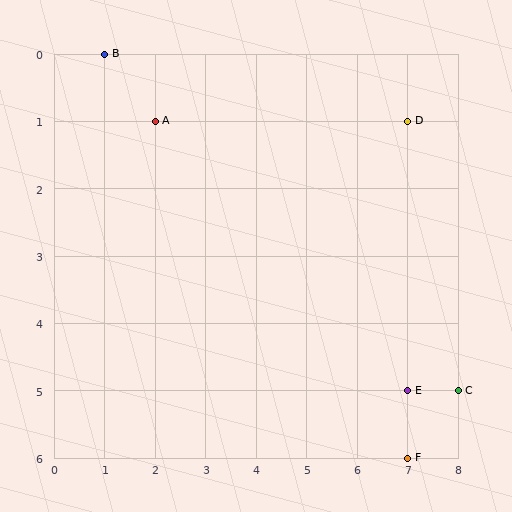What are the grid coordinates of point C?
Point C is at grid coordinates (8, 5).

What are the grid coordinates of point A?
Point A is at grid coordinates (2, 1).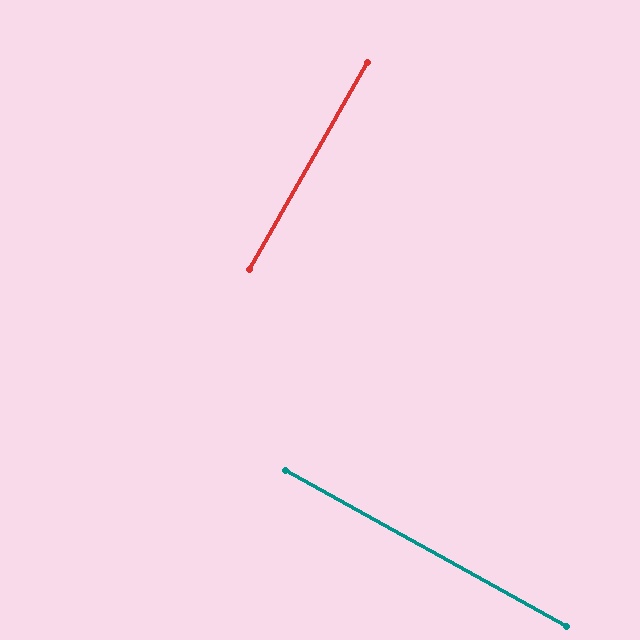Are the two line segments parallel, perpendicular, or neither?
Perpendicular — they meet at approximately 89°.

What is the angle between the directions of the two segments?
Approximately 89 degrees.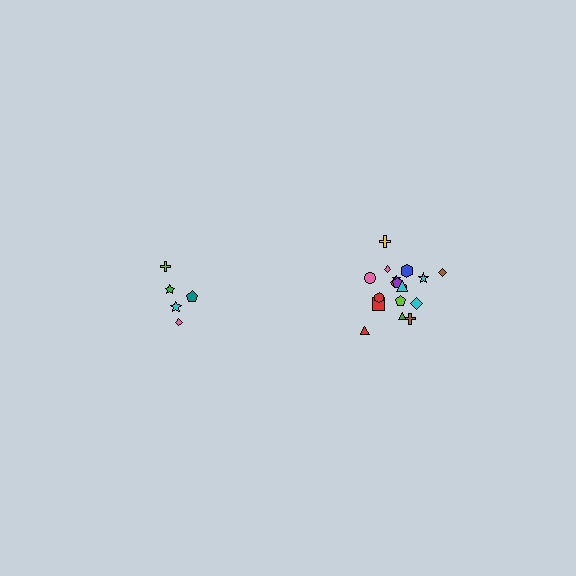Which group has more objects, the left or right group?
The right group.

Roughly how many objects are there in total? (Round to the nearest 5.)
Roughly 25 objects in total.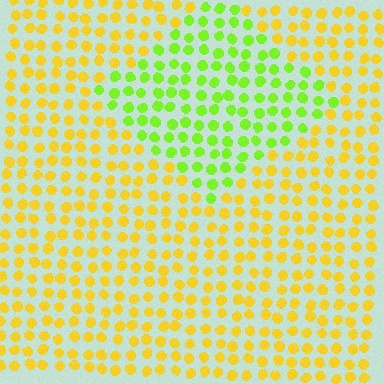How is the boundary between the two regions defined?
The boundary is defined purely by a slight shift in hue (about 47 degrees). Spacing, size, and orientation are identical on both sides.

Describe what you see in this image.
The image is filled with small yellow elements in a uniform arrangement. A diamond-shaped region is visible where the elements are tinted to a slightly different hue, forming a subtle color boundary.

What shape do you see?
I see a diamond.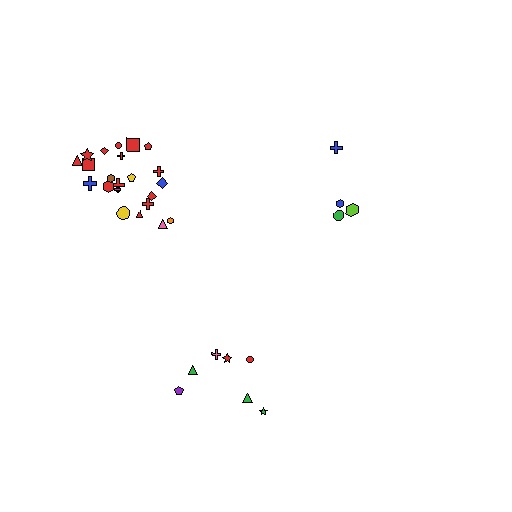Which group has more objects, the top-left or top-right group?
The top-left group.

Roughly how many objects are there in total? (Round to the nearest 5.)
Roughly 35 objects in total.